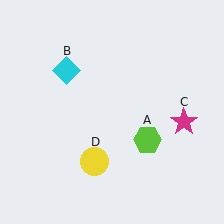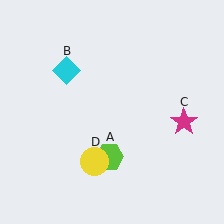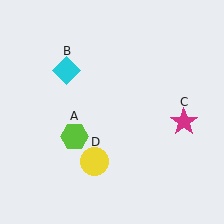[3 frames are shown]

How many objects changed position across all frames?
1 object changed position: lime hexagon (object A).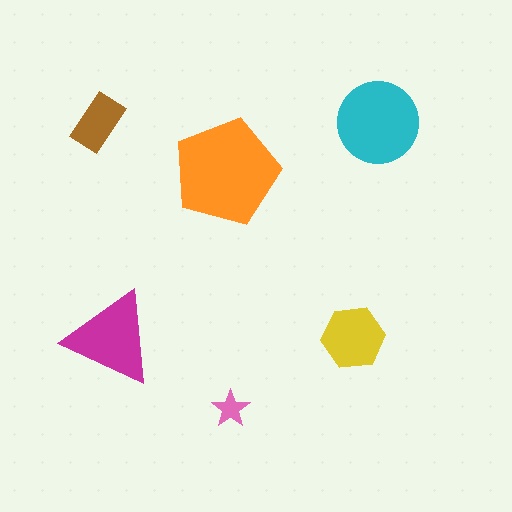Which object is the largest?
The orange pentagon.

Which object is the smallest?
The pink star.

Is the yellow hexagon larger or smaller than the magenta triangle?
Smaller.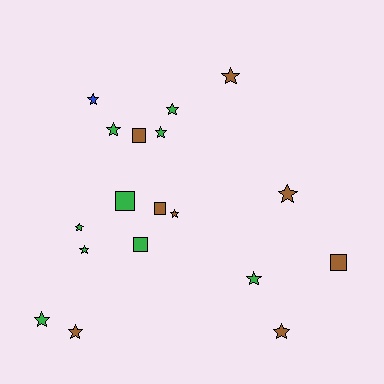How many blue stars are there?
There is 1 blue star.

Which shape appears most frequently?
Star, with 13 objects.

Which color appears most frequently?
Green, with 9 objects.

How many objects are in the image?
There are 18 objects.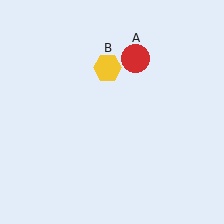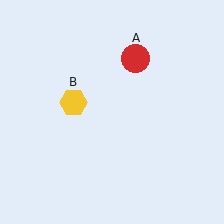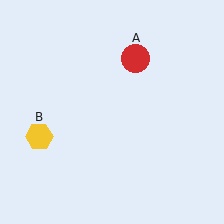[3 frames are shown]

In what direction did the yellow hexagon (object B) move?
The yellow hexagon (object B) moved down and to the left.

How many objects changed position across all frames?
1 object changed position: yellow hexagon (object B).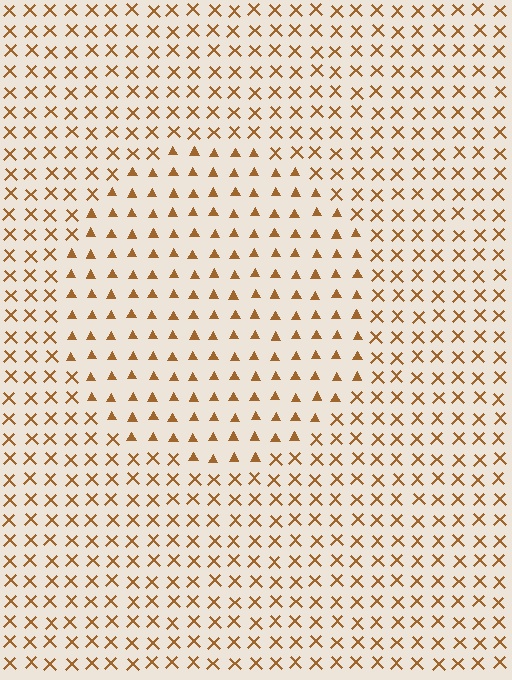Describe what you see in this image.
The image is filled with small brown elements arranged in a uniform grid. A circle-shaped region contains triangles, while the surrounding area contains X marks. The boundary is defined purely by the change in element shape.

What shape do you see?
I see a circle.